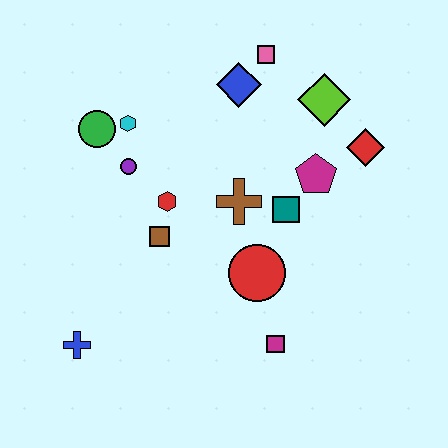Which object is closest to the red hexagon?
The brown square is closest to the red hexagon.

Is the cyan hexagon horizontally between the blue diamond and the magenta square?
No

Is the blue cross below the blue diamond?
Yes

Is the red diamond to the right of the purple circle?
Yes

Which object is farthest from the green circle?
The magenta square is farthest from the green circle.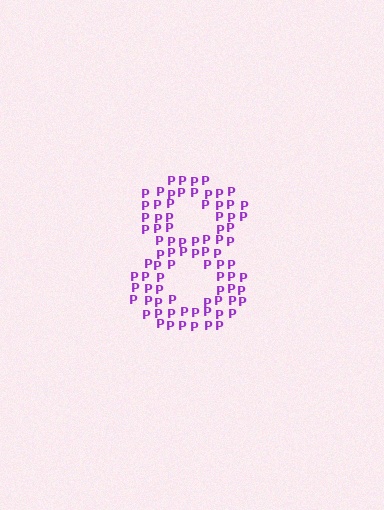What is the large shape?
The large shape is the digit 8.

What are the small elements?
The small elements are letter P's.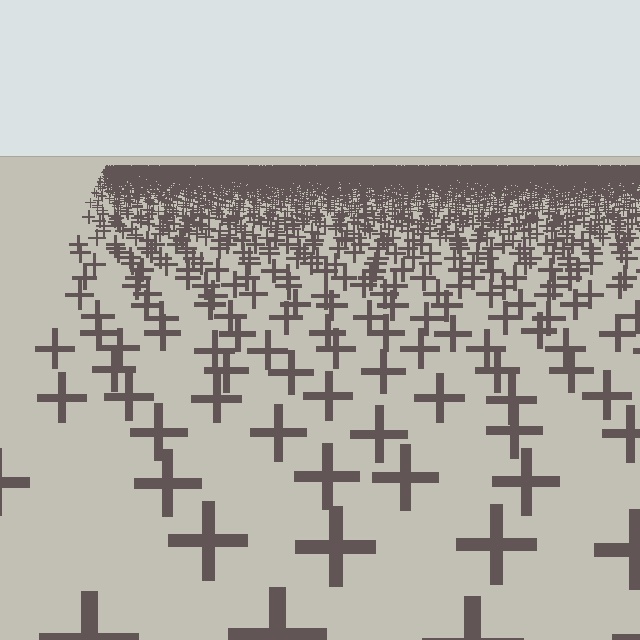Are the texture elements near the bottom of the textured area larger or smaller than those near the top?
Larger. Near the bottom, elements are closer to the viewer and appear at a bigger on-screen size.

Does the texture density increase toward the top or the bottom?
Density increases toward the top.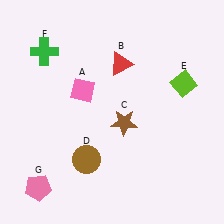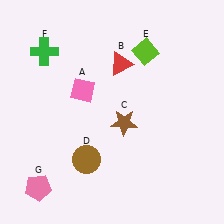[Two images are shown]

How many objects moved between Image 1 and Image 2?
1 object moved between the two images.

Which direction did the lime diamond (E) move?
The lime diamond (E) moved left.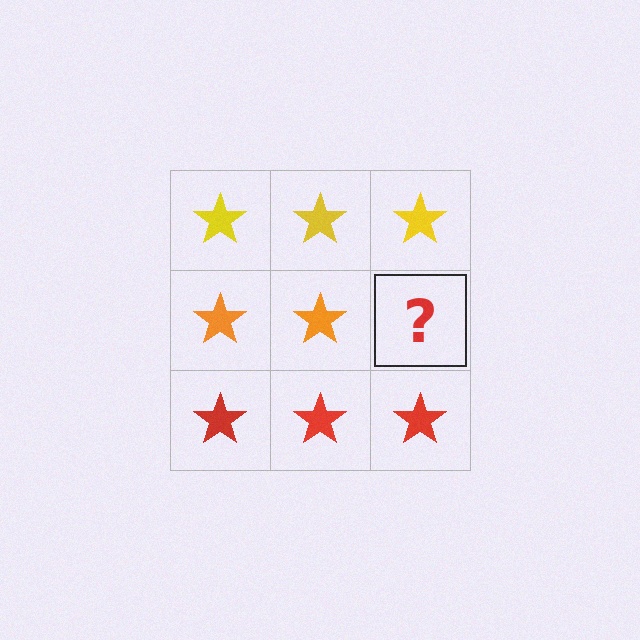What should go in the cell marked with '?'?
The missing cell should contain an orange star.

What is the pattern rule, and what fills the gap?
The rule is that each row has a consistent color. The gap should be filled with an orange star.